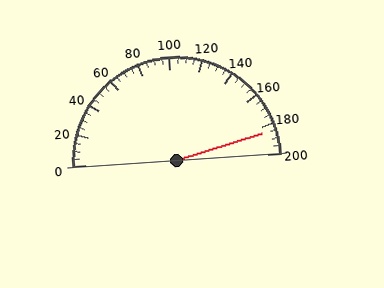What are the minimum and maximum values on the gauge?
The gauge ranges from 0 to 200.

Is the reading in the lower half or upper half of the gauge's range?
The reading is in the upper half of the range (0 to 200).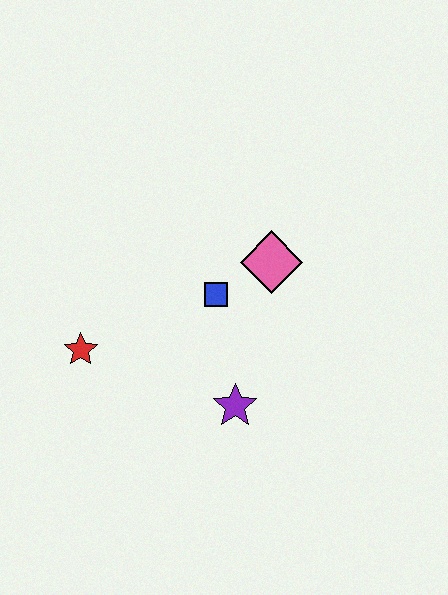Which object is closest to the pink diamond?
The blue square is closest to the pink diamond.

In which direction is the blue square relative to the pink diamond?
The blue square is to the left of the pink diamond.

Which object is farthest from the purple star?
The red star is farthest from the purple star.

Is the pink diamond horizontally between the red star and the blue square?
No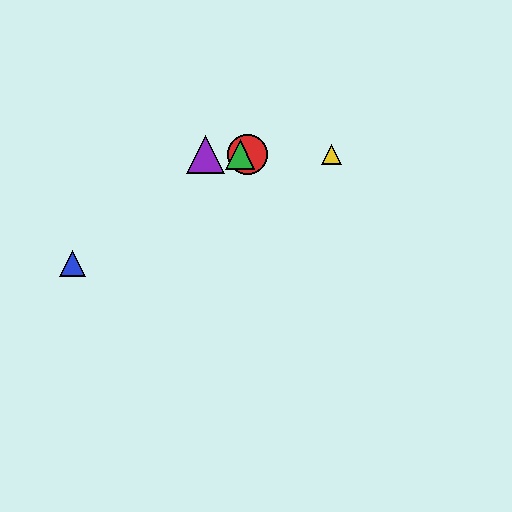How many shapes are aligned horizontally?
4 shapes (the red circle, the green triangle, the yellow triangle, the purple triangle) are aligned horizontally.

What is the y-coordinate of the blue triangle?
The blue triangle is at y≈263.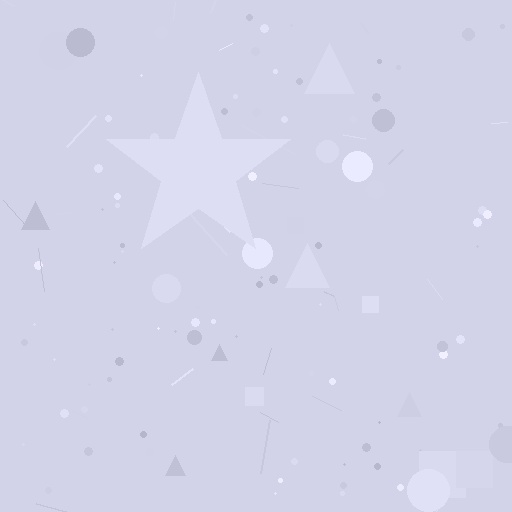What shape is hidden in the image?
A star is hidden in the image.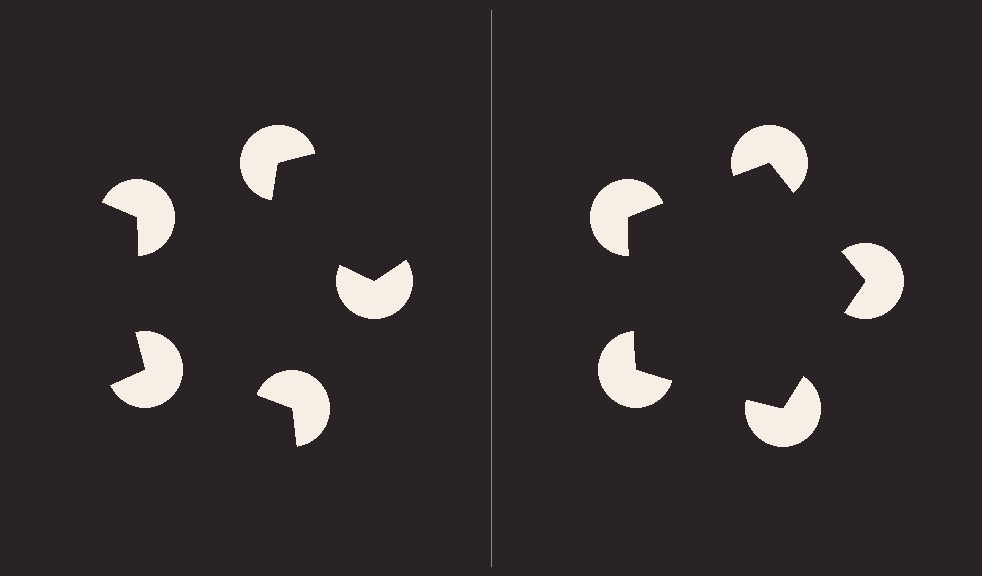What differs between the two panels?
The pac-man discs are positioned identically on both sides; only the wedge orientations differ. On the right they align to a pentagon; on the left they are misaligned.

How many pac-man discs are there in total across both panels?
10 — 5 on each side.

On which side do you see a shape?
An illusory pentagon appears on the right side. On the left side the wedge cuts are rotated, so no coherent shape forms.